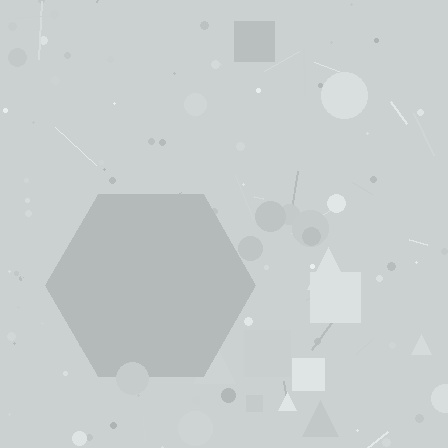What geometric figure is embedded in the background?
A hexagon is embedded in the background.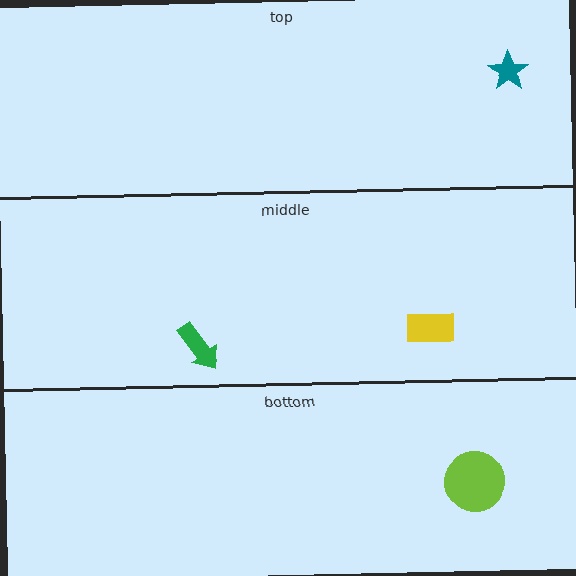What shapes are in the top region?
The teal star.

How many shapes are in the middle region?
2.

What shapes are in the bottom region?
The lime circle.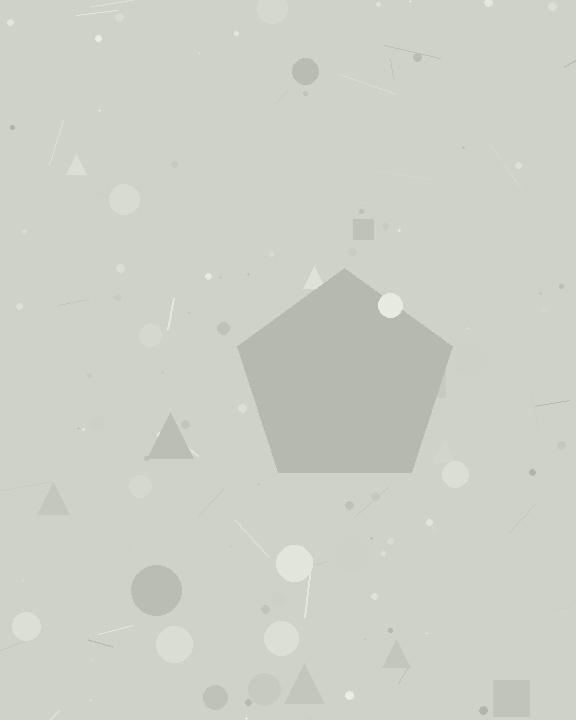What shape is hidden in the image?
A pentagon is hidden in the image.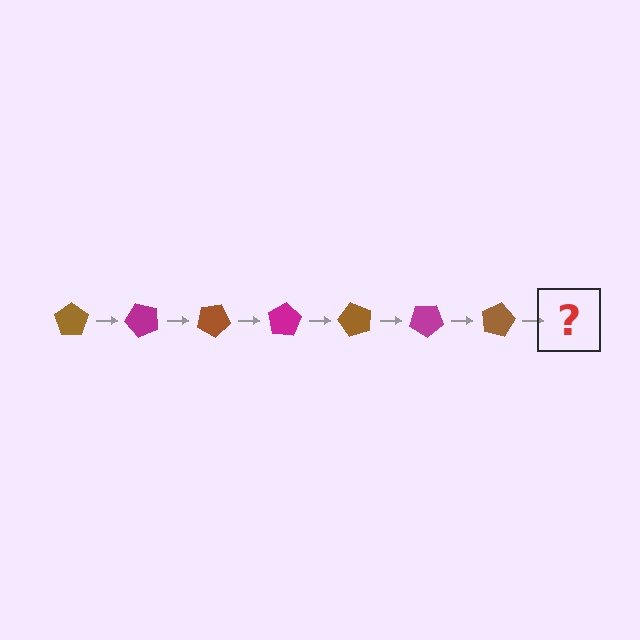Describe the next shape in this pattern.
It should be a magenta pentagon, rotated 350 degrees from the start.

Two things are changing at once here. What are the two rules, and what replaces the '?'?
The two rules are that it rotates 50 degrees each step and the color cycles through brown and magenta. The '?' should be a magenta pentagon, rotated 350 degrees from the start.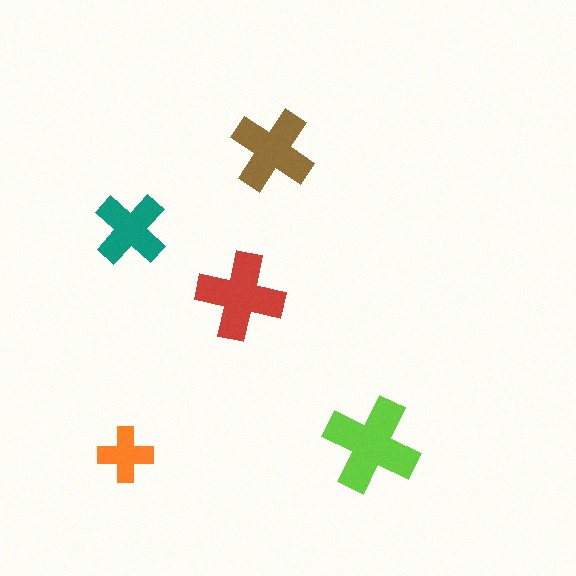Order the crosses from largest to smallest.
the lime one, the red one, the brown one, the teal one, the orange one.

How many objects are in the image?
There are 5 objects in the image.